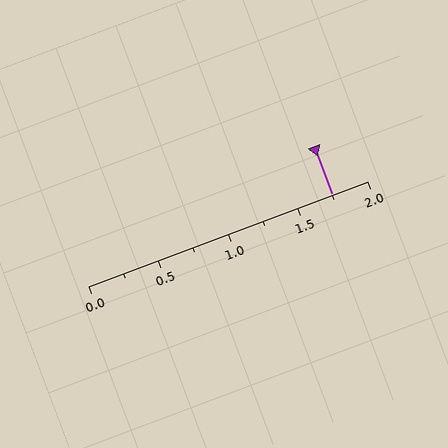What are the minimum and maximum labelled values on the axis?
The axis runs from 0.0 to 2.0.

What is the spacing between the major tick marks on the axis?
The major ticks are spaced 0.5 apart.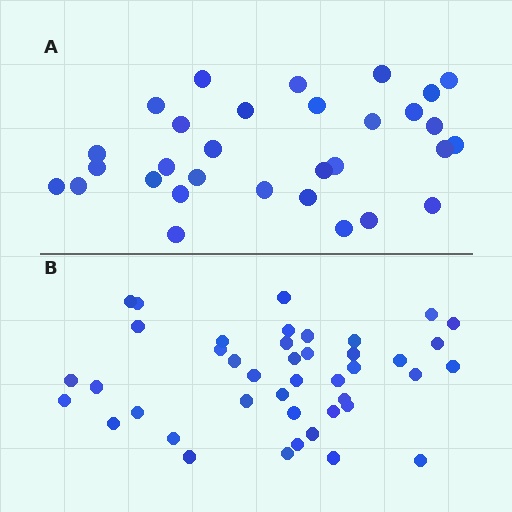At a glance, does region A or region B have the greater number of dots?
Region B (the bottom region) has more dots.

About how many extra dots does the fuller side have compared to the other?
Region B has roughly 12 or so more dots than region A.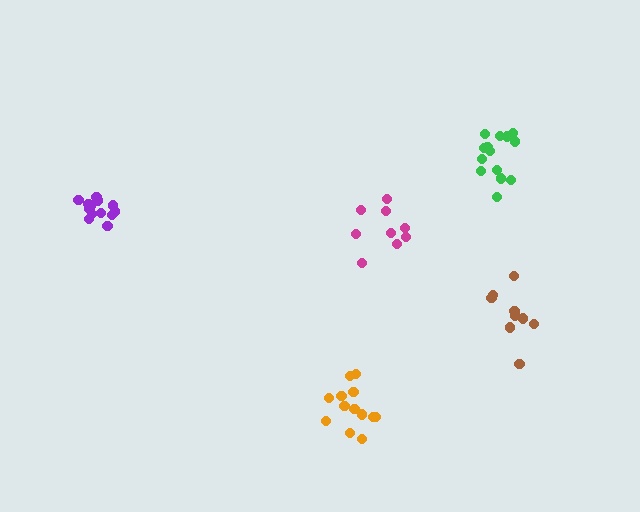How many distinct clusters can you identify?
There are 5 distinct clusters.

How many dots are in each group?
Group 1: 13 dots, Group 2: 14 dots, Group 3: 9 dots, Group 4: 14 dots, Group 5: 9 dots (59 total).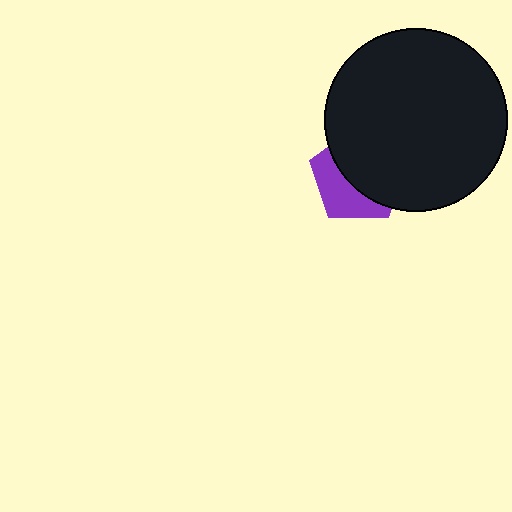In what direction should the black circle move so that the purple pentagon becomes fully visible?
The black circle should move toward the upper-right. That is the shortest direction to clear the overlap and leave the purple pentagon fully visible.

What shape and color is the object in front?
The object in front is a black circle.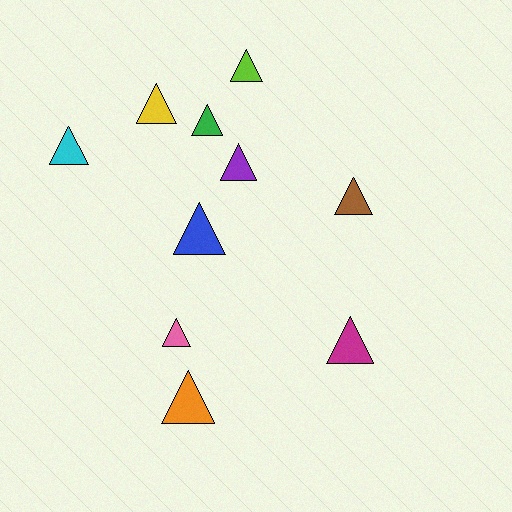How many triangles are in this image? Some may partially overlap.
There are 10 triangles.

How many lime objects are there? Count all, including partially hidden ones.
There is 1 lime object.